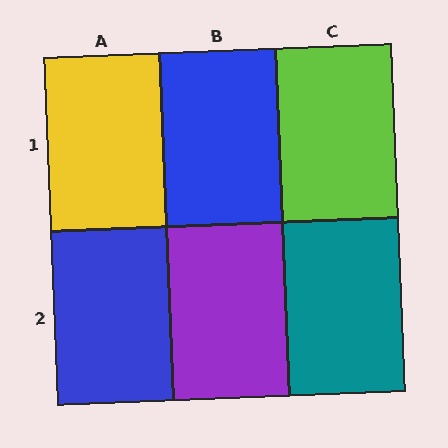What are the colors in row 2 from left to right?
Blue, purple, teal.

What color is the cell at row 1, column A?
Yellow.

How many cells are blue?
2 cells are blue.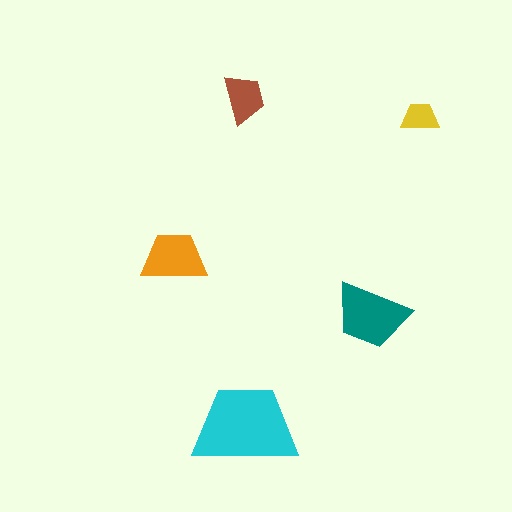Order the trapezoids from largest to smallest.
the cyan one, the teal one, the orange one, the brown one, the yellow one.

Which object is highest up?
The brown trapezoid is topmost.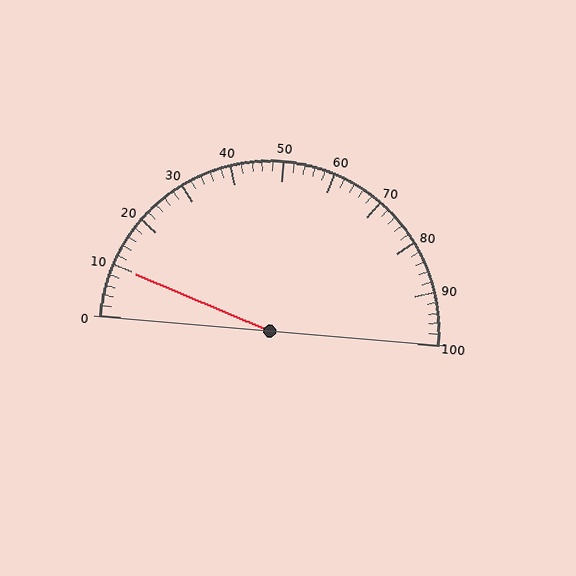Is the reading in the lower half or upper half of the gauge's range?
The reading is in the lower half of the range (0 to 100).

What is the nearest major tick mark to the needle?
The nearest major tick mark is 10.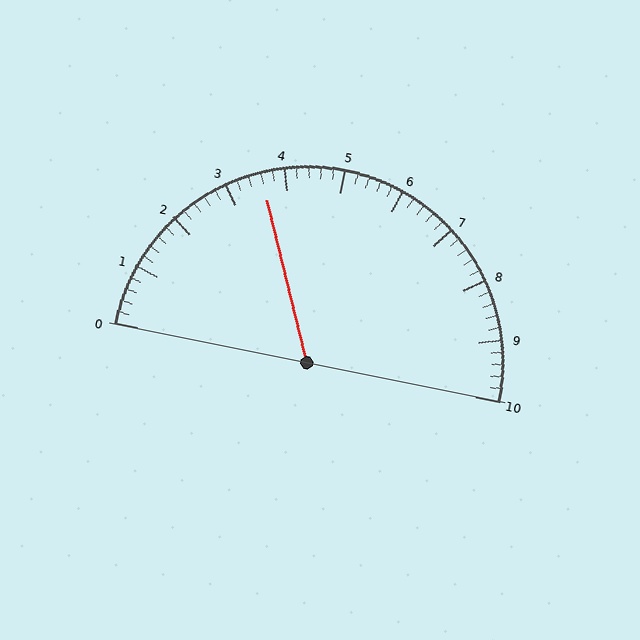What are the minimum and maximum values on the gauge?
The gauge ranges from 0 to 10.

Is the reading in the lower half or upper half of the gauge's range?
The reading is in the lower half of the range (0 to 10).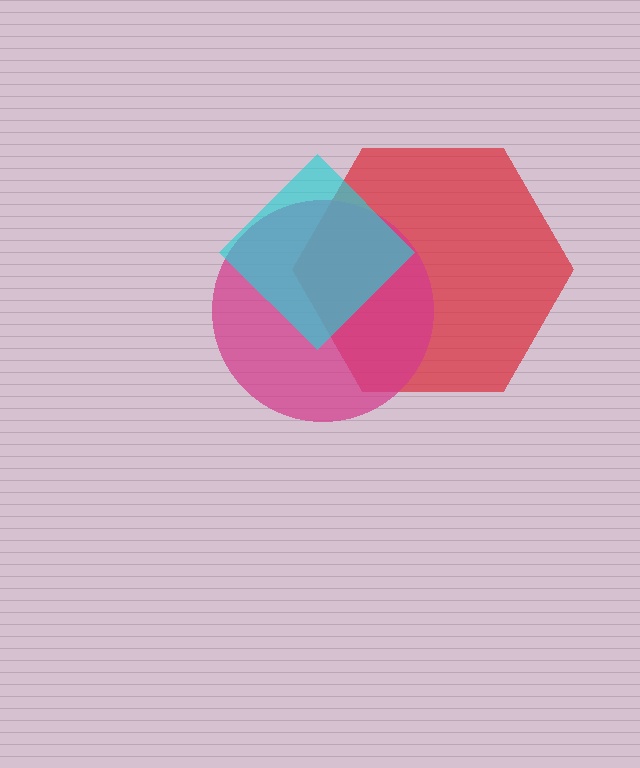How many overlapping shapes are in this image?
There are 3 overlapping shapes in the image.